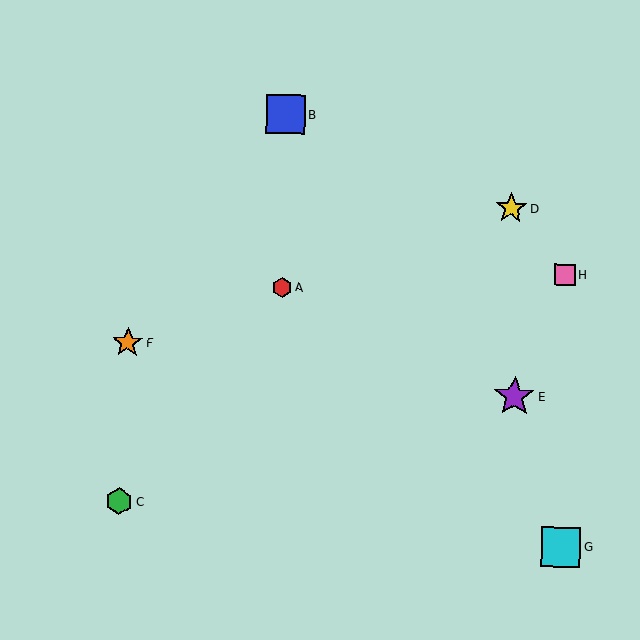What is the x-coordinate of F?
Object F is at x≈128.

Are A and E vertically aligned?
No, A is at x≈282 and E is at x≈515.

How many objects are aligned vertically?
2 objects (A, B) are aligned vertically.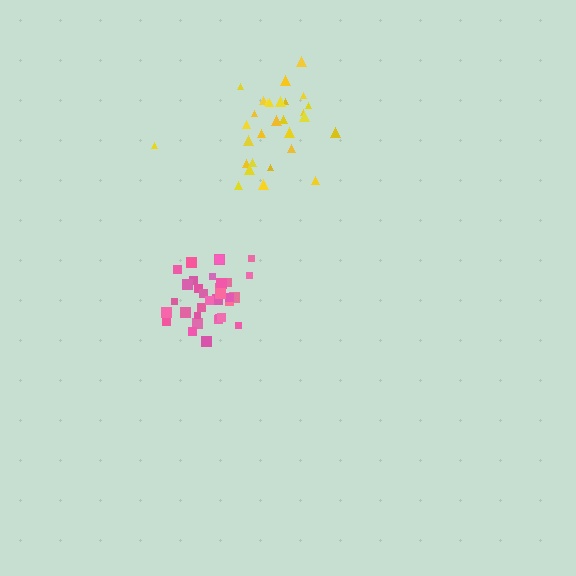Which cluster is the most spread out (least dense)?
Yellow.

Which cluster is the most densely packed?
Pink.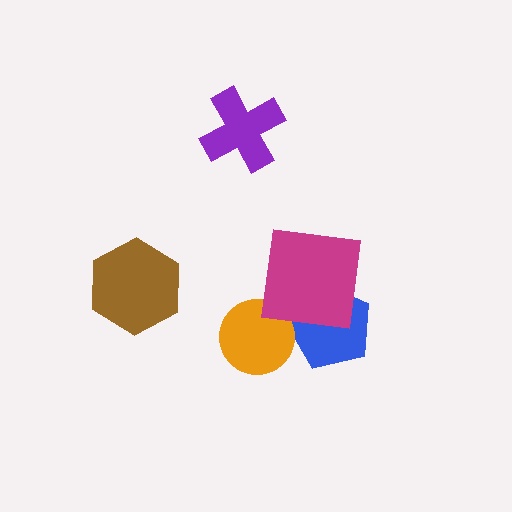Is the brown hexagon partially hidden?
No, no other shape covers it.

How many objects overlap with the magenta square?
1 object overlaps with the magenta square.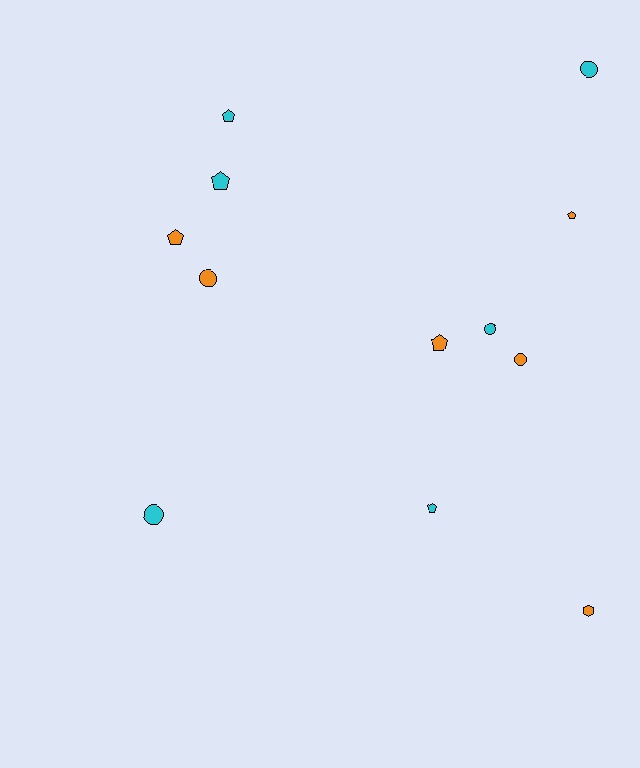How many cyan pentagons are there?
There are 3 cyan pentagons.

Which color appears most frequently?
Orange, with 6 objects.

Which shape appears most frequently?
Pentagon, with 6 objects.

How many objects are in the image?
There are 12 objects.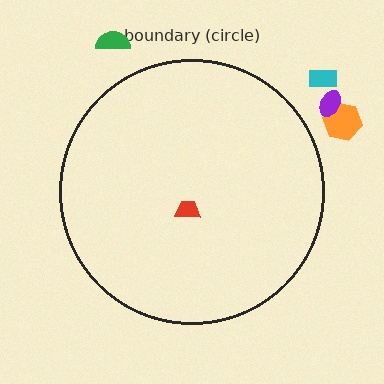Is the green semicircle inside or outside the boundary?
Outside.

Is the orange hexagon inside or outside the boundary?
Outside.